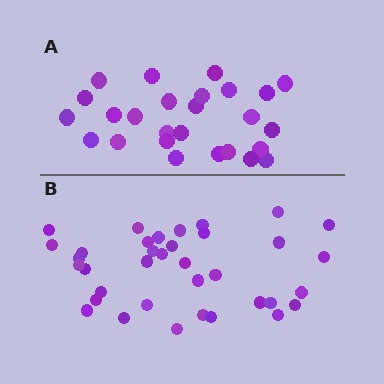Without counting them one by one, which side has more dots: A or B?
Region B (the bottom region) has more dots.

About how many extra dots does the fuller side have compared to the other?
Region B has roughly 10 or so more dots than region A.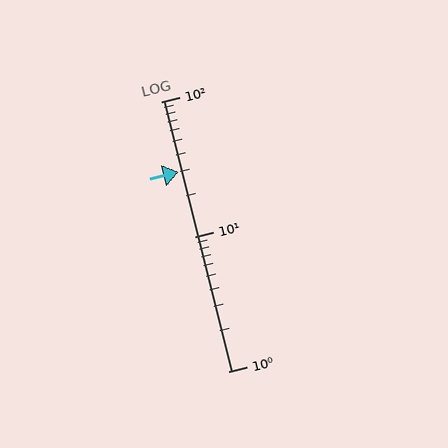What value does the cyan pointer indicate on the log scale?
The pointer indicates approximately 30.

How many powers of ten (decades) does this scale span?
The scale spans 2 decades, from 1 to 100.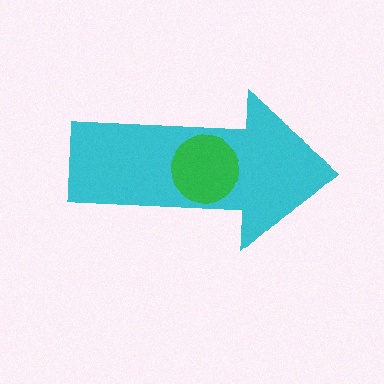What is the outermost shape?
The cyan arrow.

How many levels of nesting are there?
2.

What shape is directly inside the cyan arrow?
The green circle.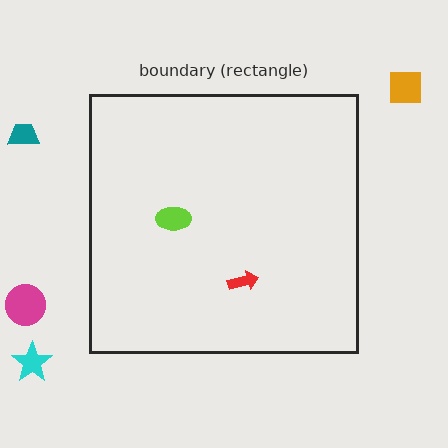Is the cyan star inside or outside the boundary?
Outside.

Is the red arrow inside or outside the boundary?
Inside.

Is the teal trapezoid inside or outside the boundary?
Outside.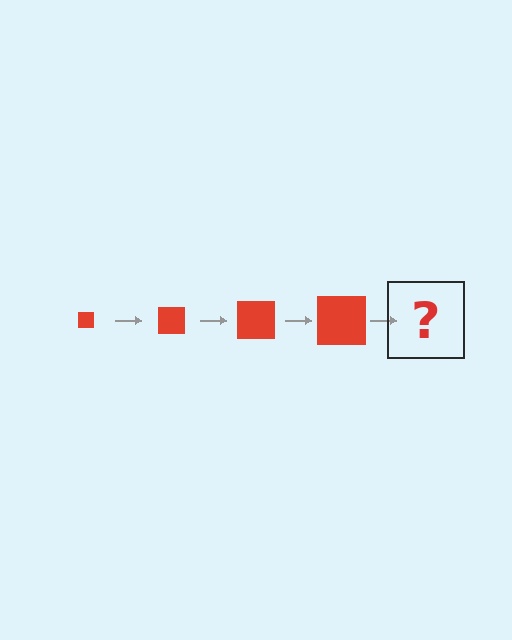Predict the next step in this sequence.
The next step is a red square, larger than the previous one.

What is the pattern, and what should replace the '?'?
The pattern is that the square gets progressively larger each step. The '?' should be a red square, larger than the previous one.